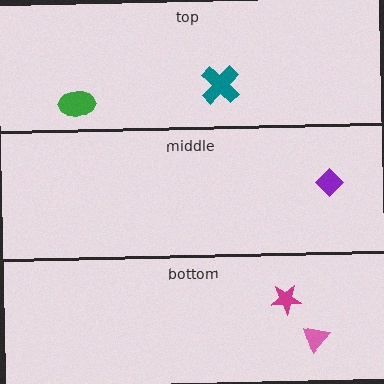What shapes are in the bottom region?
The pink triangle, the magenta star.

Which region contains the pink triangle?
The bottom region.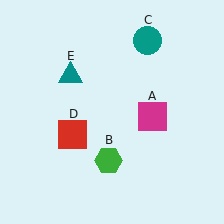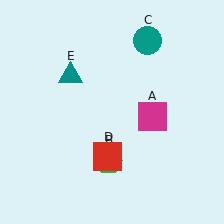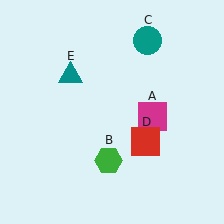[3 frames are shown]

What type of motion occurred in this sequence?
The red square (object D) rotated counterclockwise around the center of the scene.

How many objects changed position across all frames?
1 object changed position: red square (object D).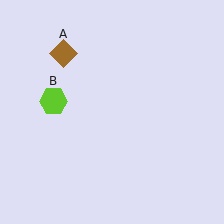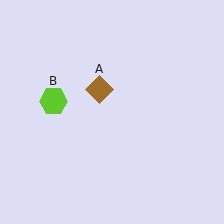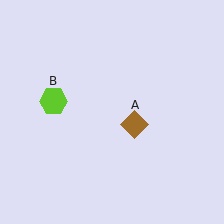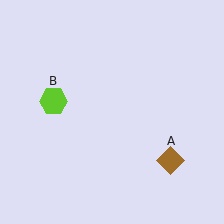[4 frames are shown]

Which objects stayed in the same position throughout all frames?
Lime hexagon (object B) remained stationary.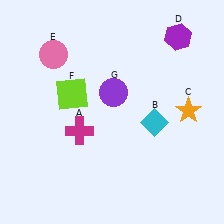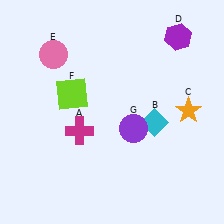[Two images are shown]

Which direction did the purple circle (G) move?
The purple circle (G) moved down.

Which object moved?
The purple circle (G) moved down.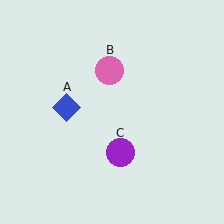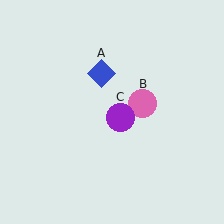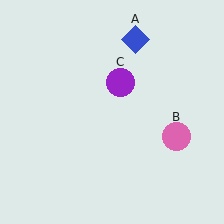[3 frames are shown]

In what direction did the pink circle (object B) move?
The pink circle (object B) moved down and to the right.